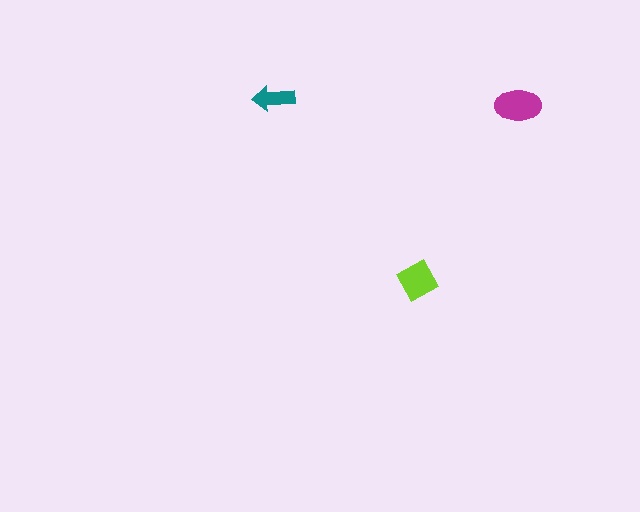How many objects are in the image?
There are 3 objects in the image.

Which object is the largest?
The magenta ellipse.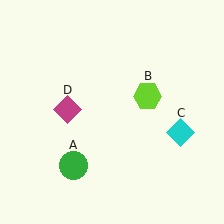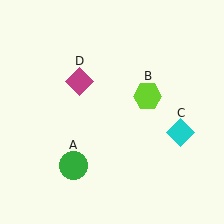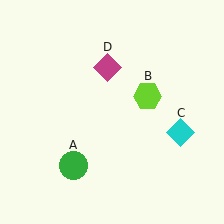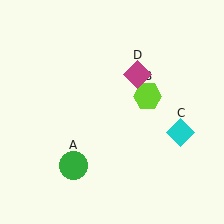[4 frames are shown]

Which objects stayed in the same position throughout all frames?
Green circle (object A) and lime hexagon (object B) and cyan diamond (object C) remained stationary.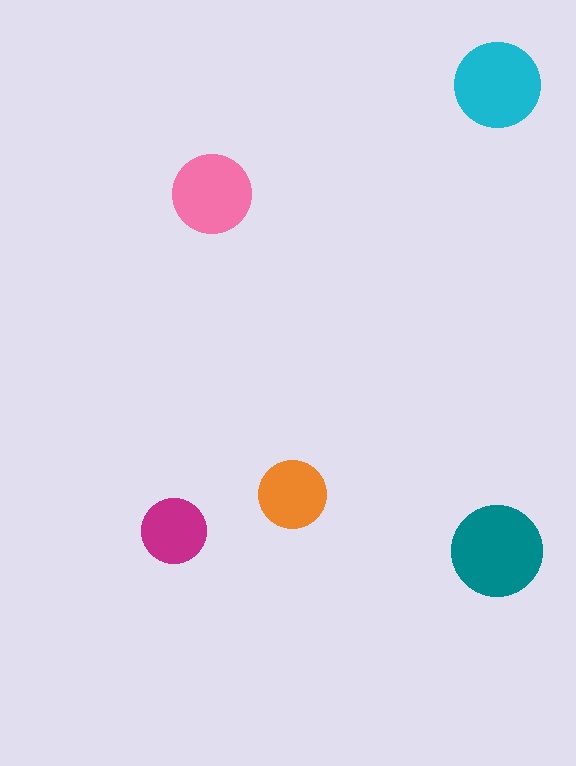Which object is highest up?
The cyan circle is topmost.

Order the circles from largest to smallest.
the teal one, the cyan one, the pink one, the orange one, the magenta one.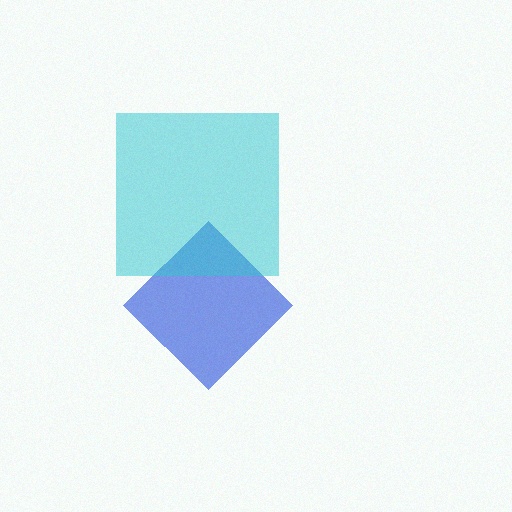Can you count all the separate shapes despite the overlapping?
Yes, there are 2 separate shapes.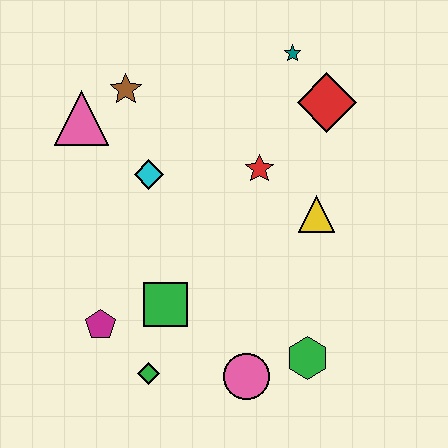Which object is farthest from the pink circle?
The teal star is farthest from the pink circle.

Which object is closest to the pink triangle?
The brown star is closest to the pink triangle.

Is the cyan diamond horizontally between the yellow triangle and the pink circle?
No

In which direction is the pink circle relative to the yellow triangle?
The pink circle is below the yellow triangle.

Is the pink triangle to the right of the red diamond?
No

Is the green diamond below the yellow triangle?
Yes